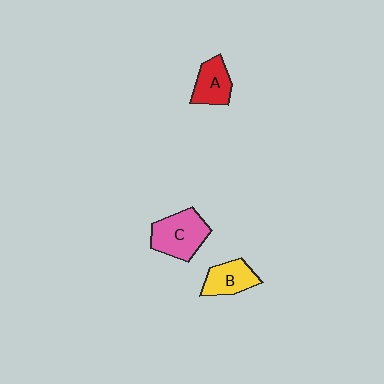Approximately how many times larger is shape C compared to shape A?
Approximately 1.5 times.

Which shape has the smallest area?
Shape A (red).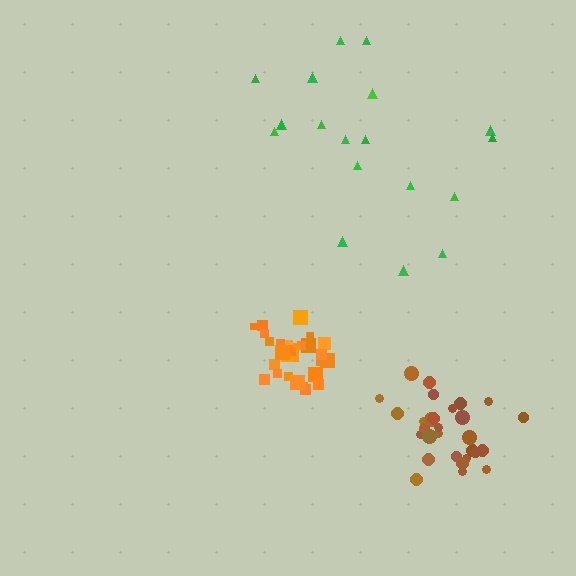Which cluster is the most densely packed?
Orange.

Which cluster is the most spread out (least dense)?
Green.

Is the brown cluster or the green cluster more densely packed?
Brown.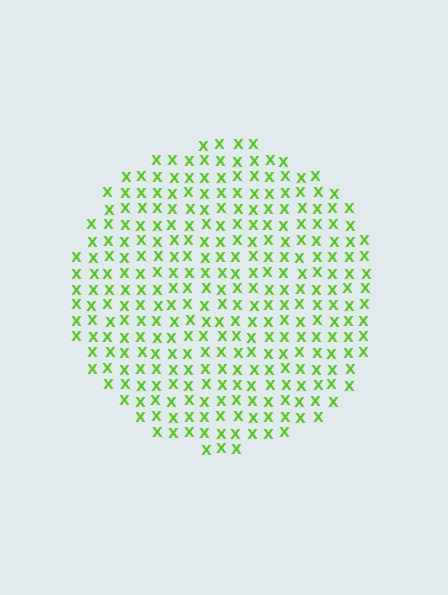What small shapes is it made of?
It is made of small letter X's.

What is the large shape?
The large shape is a circle.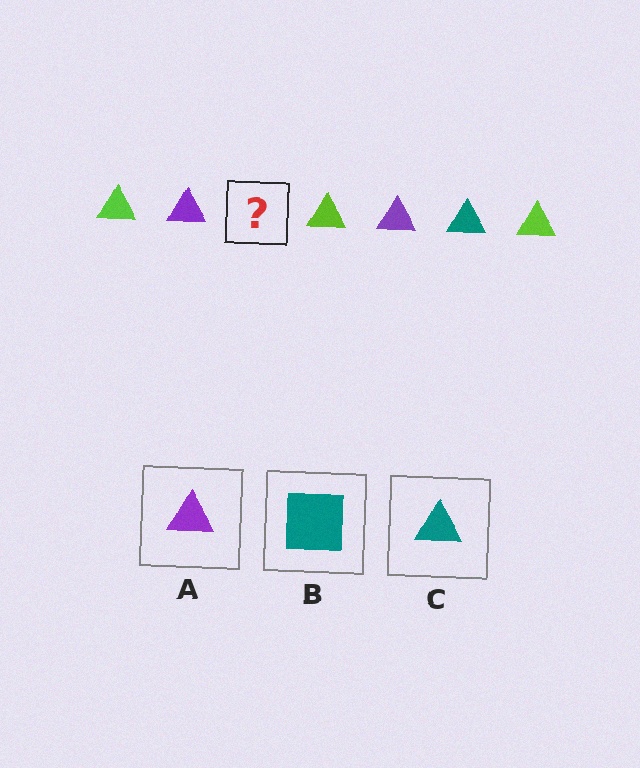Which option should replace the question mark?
Option C.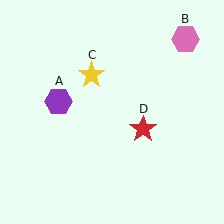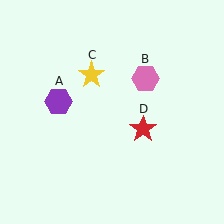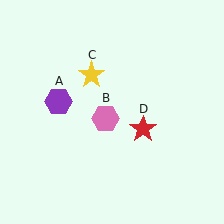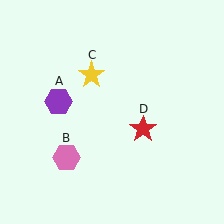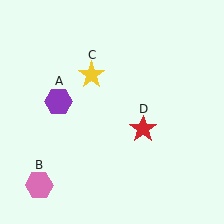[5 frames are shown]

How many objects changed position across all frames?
1 object changed position: pink hexagon (object B).